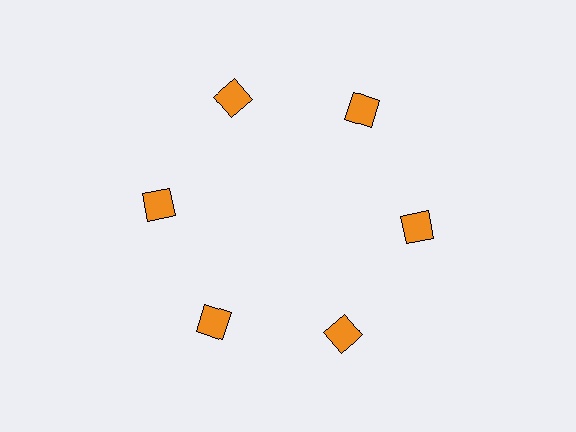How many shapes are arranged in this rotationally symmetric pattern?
There are 6 shapes, arranged in 6 groups of 1.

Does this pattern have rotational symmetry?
Yes, this pattern has 6-fold rotational symmetry. It looks the same after rotating 60 degrees around the center.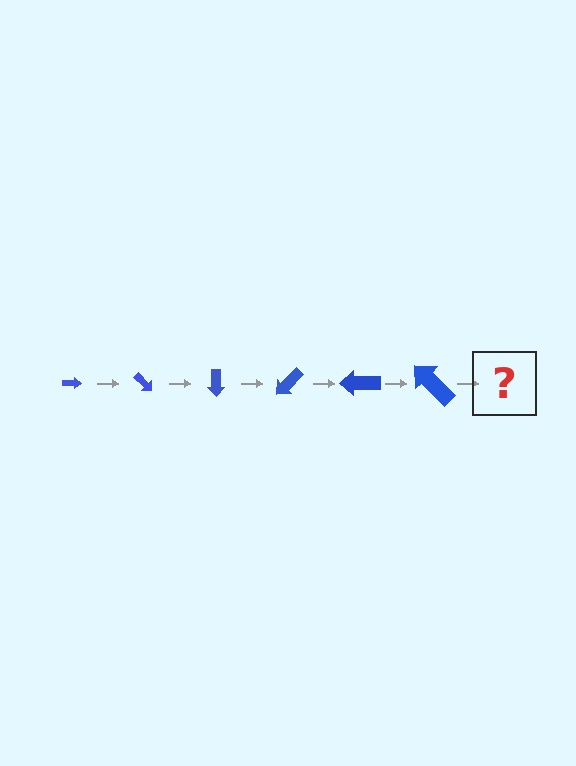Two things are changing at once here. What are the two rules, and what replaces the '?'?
The two rules are that the arrow grows larger each step and it rotates 45 degrees each step. The '?' should be an arrow, larger than the previous one and rotated 270 degrees from the start.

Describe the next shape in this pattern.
It should be an arrow, larger than the previous one and rotated 270 degrees from the start.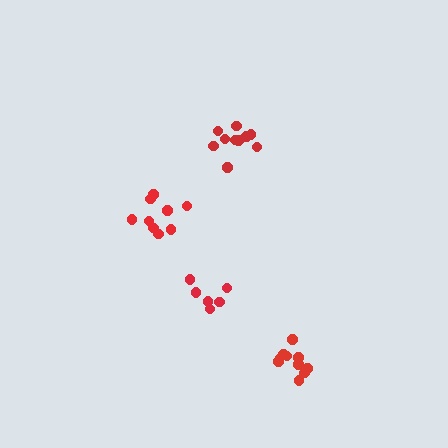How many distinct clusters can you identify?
There are 4 distinct clusters.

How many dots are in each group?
Group 1: 10 dots, Group 2: 6 dots, Group 3: 10 dots, Group 4: 9 dots (35 total).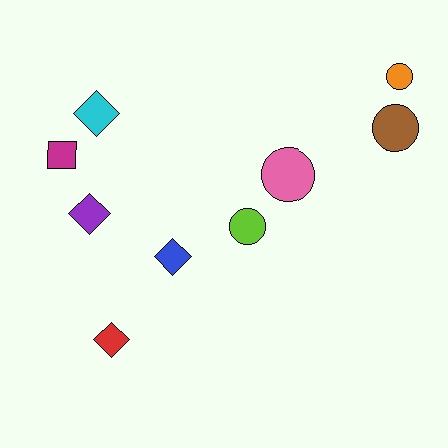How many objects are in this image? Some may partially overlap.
There are 9 objects.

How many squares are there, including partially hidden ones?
There is 1 square.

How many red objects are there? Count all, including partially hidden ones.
There is 1 red object.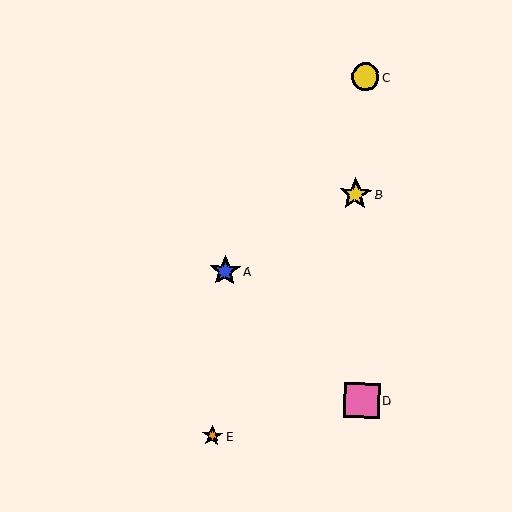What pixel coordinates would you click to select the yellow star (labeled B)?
Click at (356, 194) to select the yellow star B.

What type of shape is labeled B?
Shape B is a yellow star.